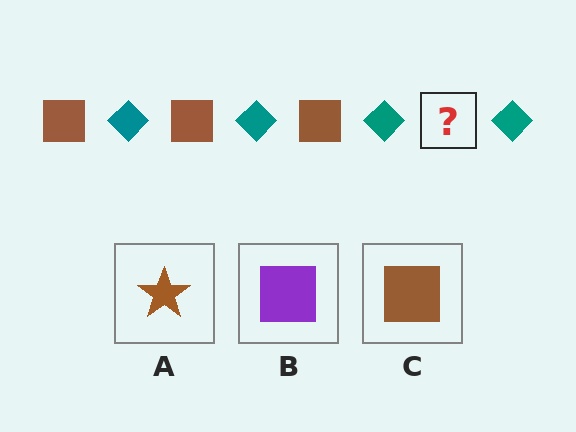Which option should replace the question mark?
Option C.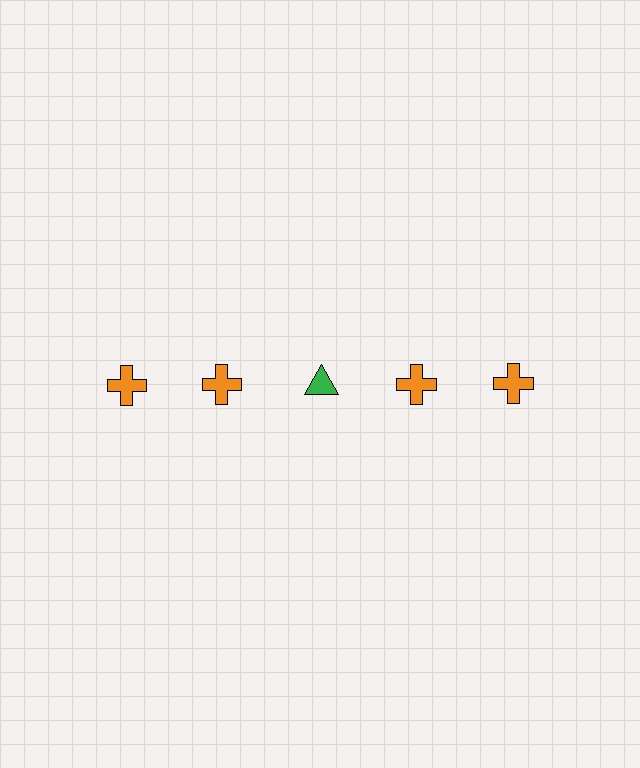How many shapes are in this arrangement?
There are 5 shapes arranged in a grid pattern.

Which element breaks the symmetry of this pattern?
The green triangle in the top row, center column breaks the symmetry. All other shapes are orange crosses.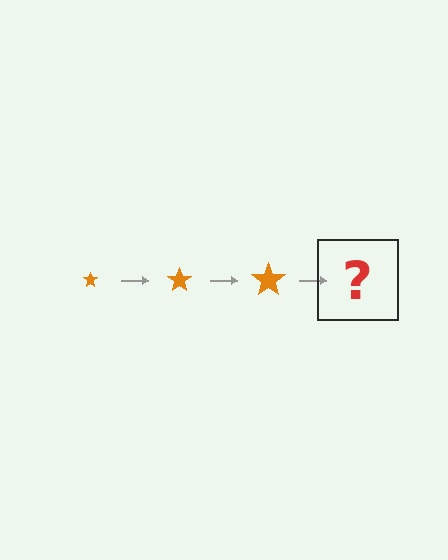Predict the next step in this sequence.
The next step is an orange star, larger than the previous one.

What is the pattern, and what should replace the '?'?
The pattern is that the star gets progressively larger each step. The '?' should be an orange star, larger than the previous one.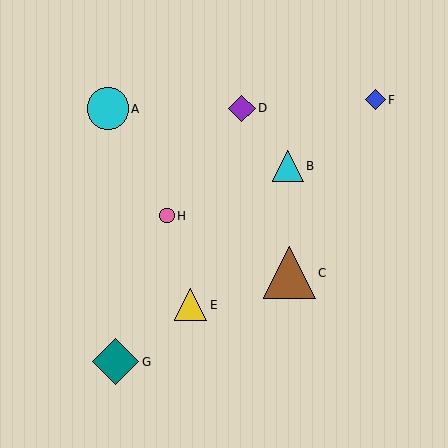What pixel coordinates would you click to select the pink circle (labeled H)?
Click at (167, 216) to select the pink circle H.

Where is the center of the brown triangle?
The center of the brown triangle is at (289, 273).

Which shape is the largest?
The brown triangle (labeled C) is the largest.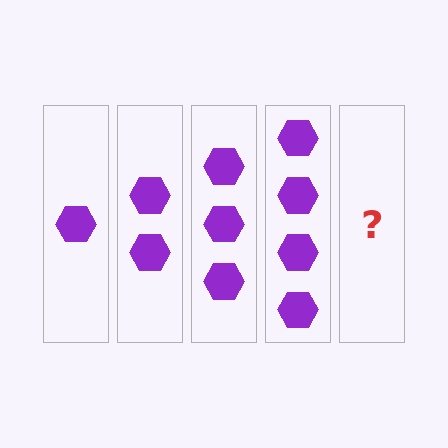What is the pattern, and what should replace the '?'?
The pattern is that each step adds one more hexagon. The '?' should be 5 hexagons.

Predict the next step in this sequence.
The next step is 5 hexagons.